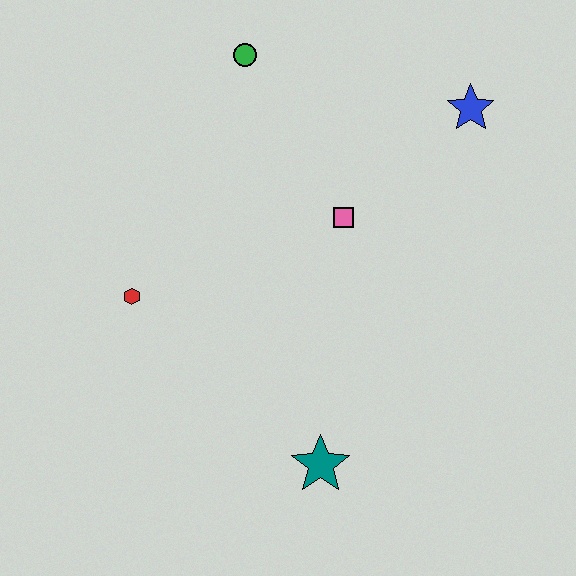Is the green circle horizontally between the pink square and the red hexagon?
Yes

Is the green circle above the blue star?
Yes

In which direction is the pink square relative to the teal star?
The pink square is above the teal star.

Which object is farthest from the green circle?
The teal star is farthest from the green circle.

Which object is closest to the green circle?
The pink square is closest to the green circle.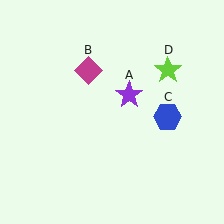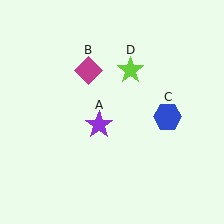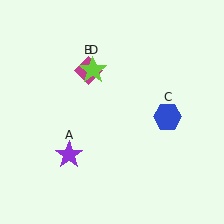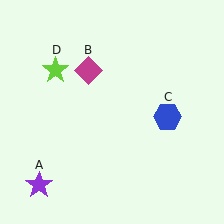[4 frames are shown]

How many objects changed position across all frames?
2 objects changed position: purple star (object A), lime star (object D).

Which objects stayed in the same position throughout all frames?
Magenta diamond (object B) and blue hexagon (object C) remained stationary.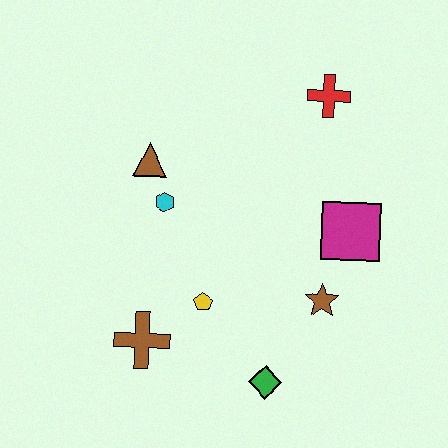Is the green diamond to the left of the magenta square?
Yes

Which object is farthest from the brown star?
The brown triangle is farthest from the brown star.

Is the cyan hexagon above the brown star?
Yes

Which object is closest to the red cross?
The magenta square is closest to the red cross.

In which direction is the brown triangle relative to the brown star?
The brown triangle is to the left of the brown star.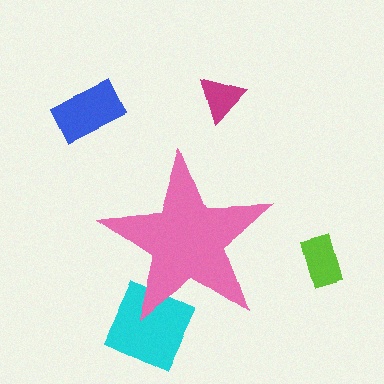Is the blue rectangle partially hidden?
No, the blue rectangle is fully visible.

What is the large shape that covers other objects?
A pink star.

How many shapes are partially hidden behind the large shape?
1 shape is partially hidden.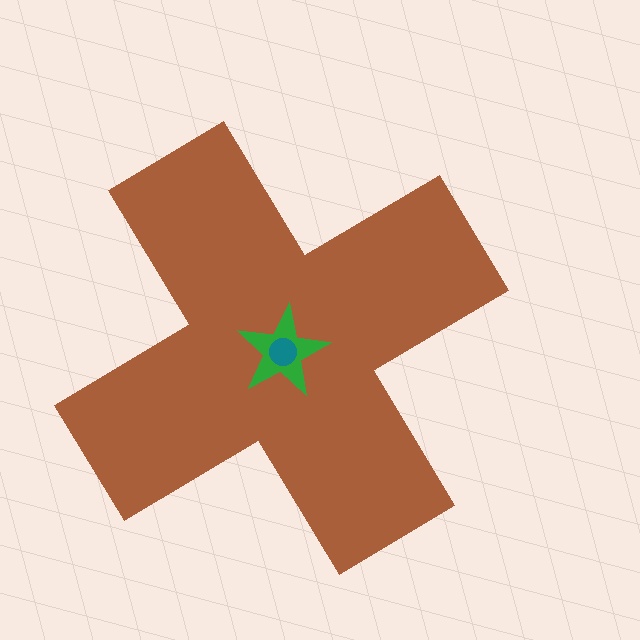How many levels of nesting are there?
3.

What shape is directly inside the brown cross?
The green star.